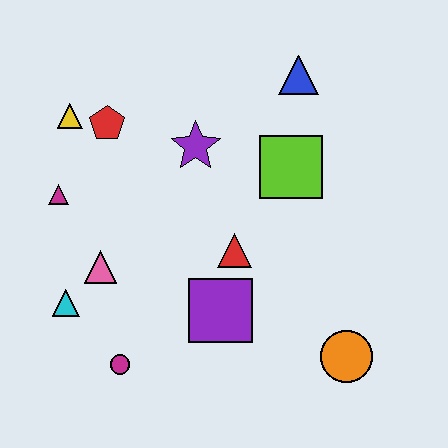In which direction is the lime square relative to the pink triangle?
The lime square is to the right of the pink triangle.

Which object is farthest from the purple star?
The orange circle is farthest from the purple star.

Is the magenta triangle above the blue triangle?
No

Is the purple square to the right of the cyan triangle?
Yes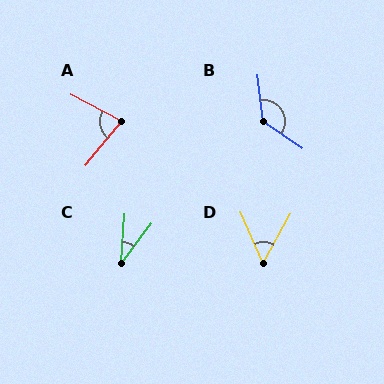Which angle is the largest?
B, at approximately 131 degrees.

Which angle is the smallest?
C, at approximately 33 degrees.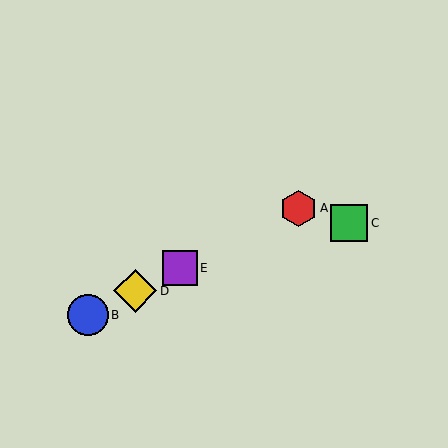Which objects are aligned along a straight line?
Objects A, B, D, E are aligned along a straight line.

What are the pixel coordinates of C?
Object C is at (349, 223).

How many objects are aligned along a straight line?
4 objects (A, B, D, E) are aligned along a straight line.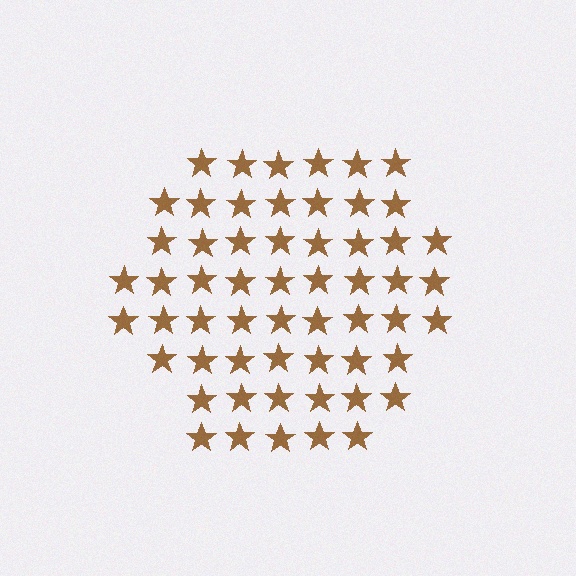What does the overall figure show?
The overall figure shows a hexagon.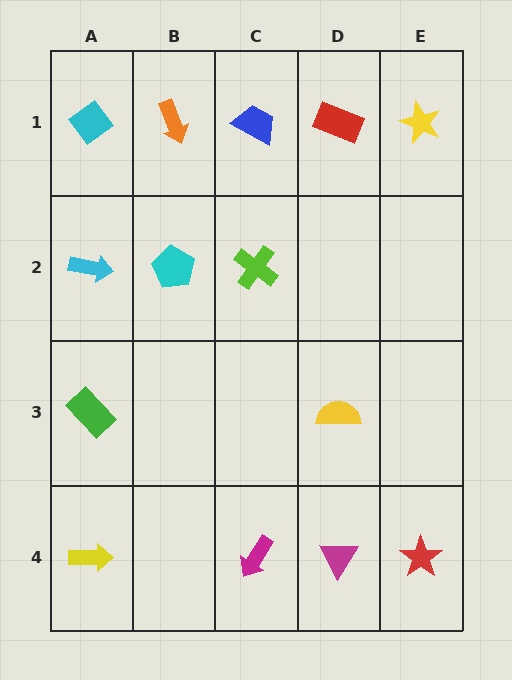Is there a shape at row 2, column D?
No, that cell is empty.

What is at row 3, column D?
A yellow semicircle.